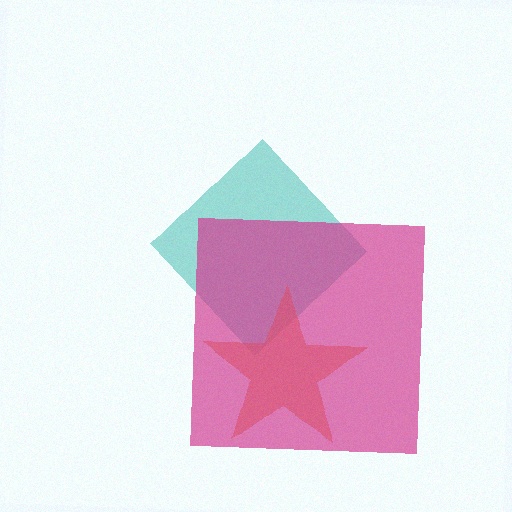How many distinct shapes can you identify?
There are 3 distinct shapes: a teal diamond, an orange star, a magenta square.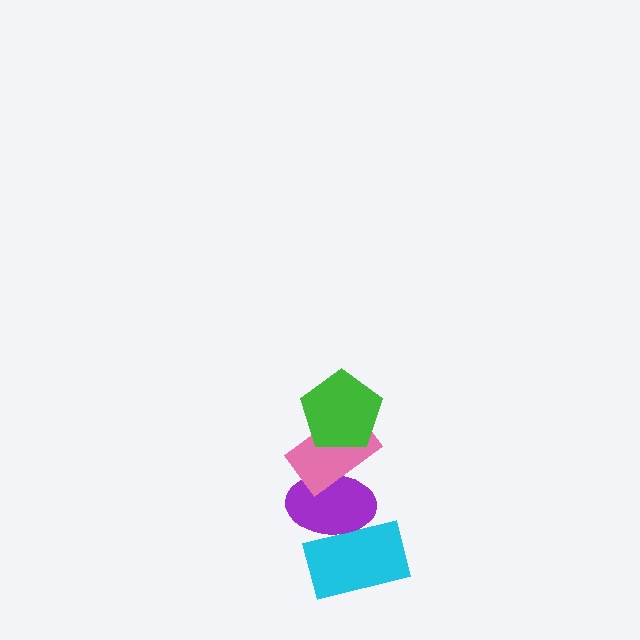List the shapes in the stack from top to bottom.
From top to bottom: the green pentagon, the pink rectangle, the purple ellipse, the cyan rectangle.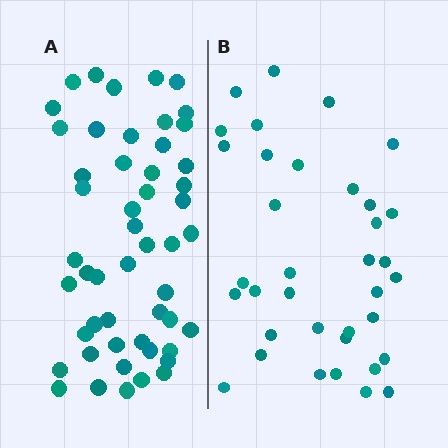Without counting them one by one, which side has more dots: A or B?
Region A (the left region) has more dots.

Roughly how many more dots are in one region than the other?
Region A has approximately 15 more dots than region B.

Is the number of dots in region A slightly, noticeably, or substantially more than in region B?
Region A has noticeably more, but not dramatically so. The ratio is roughly 1.4 to 1.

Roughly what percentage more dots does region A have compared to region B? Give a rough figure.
About 40% more.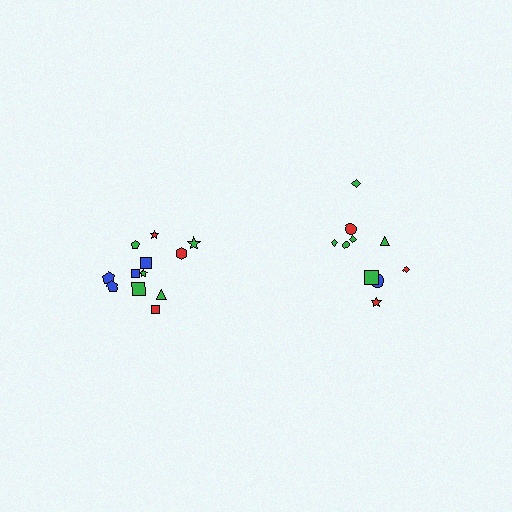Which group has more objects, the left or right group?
The left group.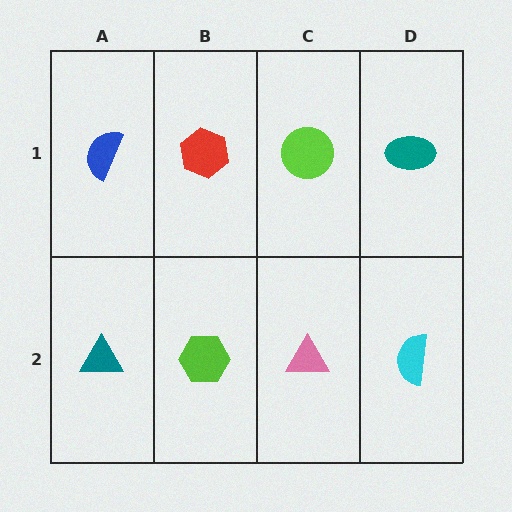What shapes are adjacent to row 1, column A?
A teal triangle (row 2, column A), a red hexagon (row 1, column B).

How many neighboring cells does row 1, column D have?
2.